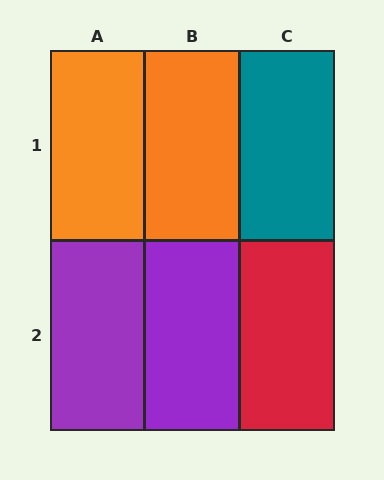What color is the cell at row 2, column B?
Purple.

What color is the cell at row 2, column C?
Red.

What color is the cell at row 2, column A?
Purple.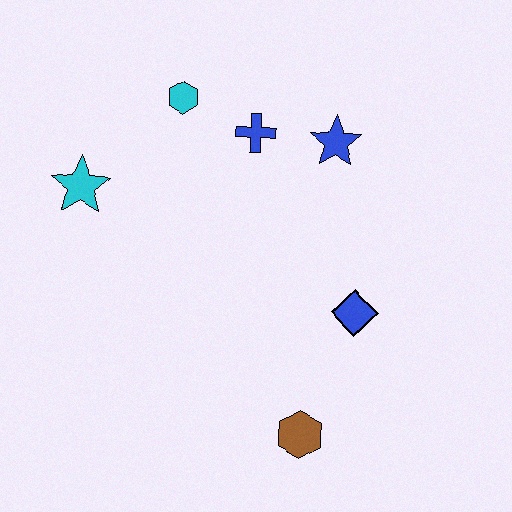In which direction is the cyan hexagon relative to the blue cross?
The cyan hexagon is to the left of the blue cross.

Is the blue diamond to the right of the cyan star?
Yes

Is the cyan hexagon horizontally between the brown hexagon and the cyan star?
Yes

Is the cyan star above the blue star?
No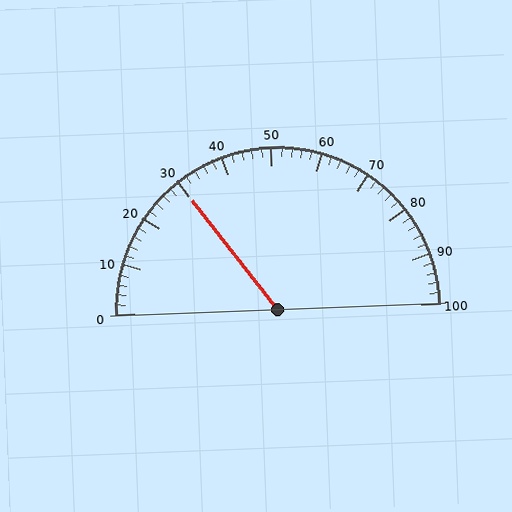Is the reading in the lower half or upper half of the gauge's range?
The reading is in the lower half of the range (0 to 100).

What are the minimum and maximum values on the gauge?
The gauge ranges from 0 to 100.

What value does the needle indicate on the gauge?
The needle indicates approximately 30.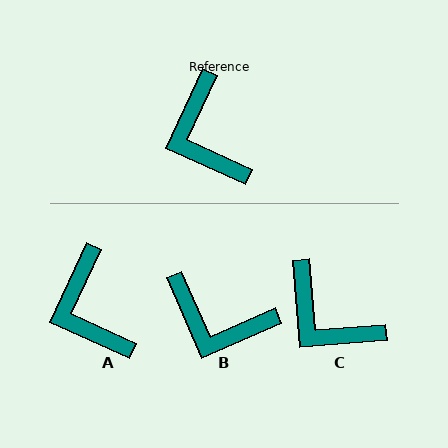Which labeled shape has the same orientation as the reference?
A.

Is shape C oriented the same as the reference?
No, it is off by about 29 degrees.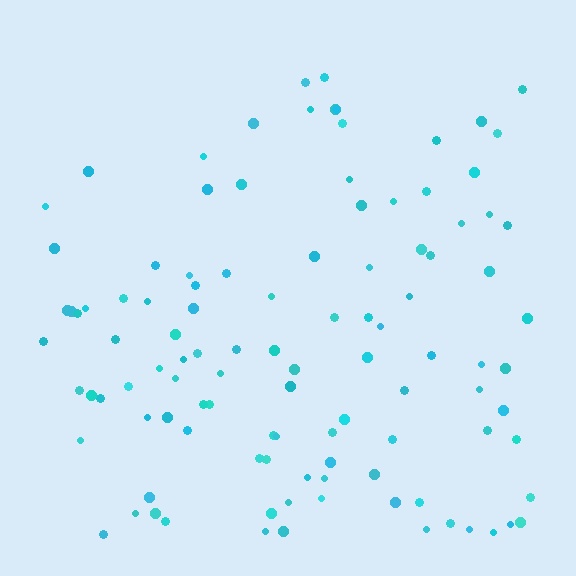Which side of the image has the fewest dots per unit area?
The top.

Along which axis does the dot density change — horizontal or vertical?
Vertical.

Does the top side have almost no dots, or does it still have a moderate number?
Still a moderate number, just noticeably fewer than the bottom.